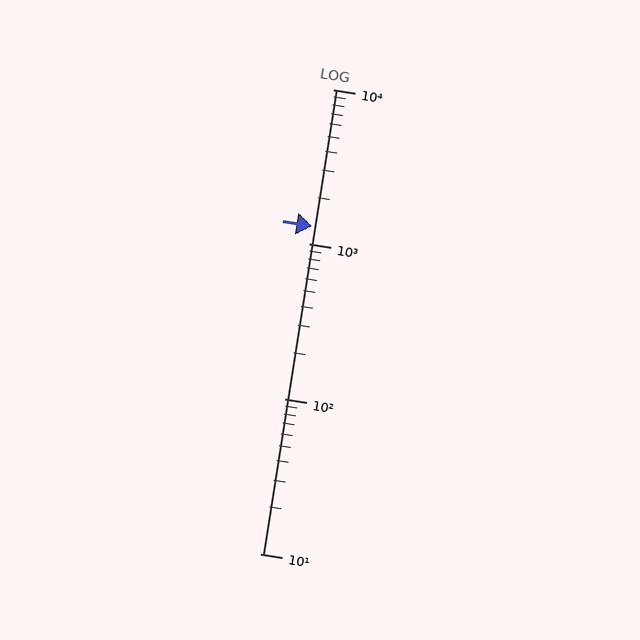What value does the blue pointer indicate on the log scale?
The pointer indicates approximately 1300.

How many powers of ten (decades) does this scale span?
The scale spans 3 decades, from 10 to 10000.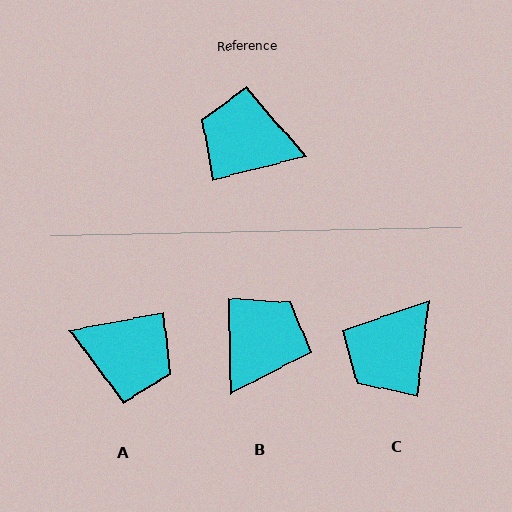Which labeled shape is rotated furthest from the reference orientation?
A, about 176 degrees away.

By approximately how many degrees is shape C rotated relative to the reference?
Approximately 68 degrees counter-clockwise.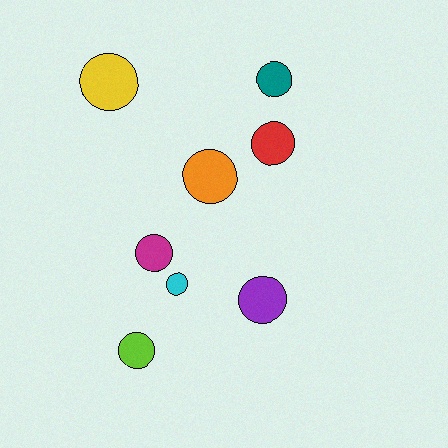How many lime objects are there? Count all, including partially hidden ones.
There is 1 lime object.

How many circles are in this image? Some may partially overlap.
There are 8 circles.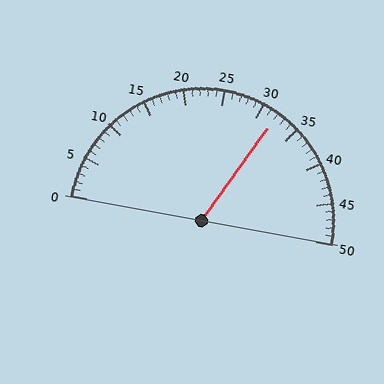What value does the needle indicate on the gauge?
The needle indicates approximately 32.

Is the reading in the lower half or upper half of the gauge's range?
The reading is in the upper half of the range (0 to 50).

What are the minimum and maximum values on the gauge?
The gauge ranges from 0 to 50.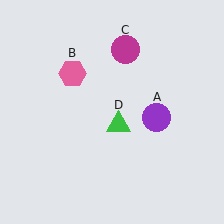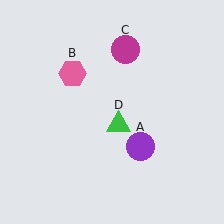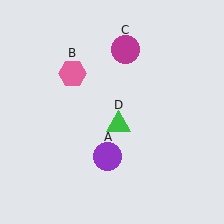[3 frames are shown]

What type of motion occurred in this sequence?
The purple circle (object A) rotated clockwise around the center of the scene.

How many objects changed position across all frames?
1 object changed position: purple circle (object A).